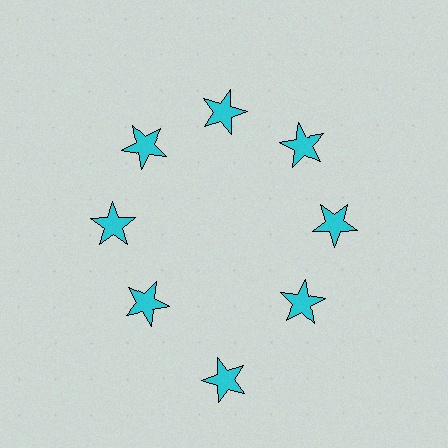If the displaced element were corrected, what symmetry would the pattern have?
It would have 8-fold rotational symmetry — the pattern would map onto itself every 45 degrees.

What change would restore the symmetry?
The symmetry would be restored by moving it inward, back onto the ring so that all 8 stars sit at equal angles and equal distance from the center.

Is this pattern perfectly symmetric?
No. The 8 cyan stars are arranged in a ring, but one element near the 6 o'clock position is pushed outward from the center, breaking the 8-fold rotational symmetry.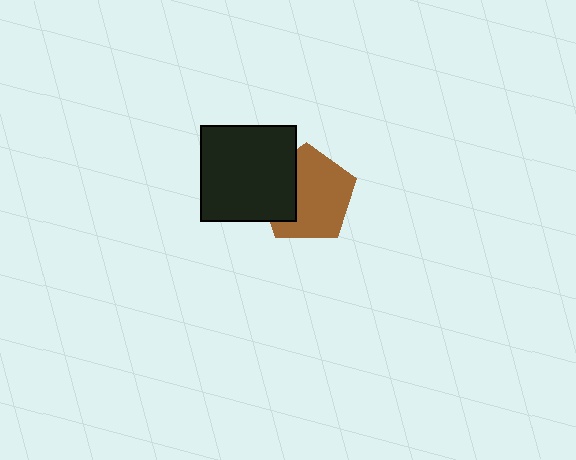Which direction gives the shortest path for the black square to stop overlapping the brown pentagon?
Moving left gives the shortest separation.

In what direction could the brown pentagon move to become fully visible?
The brown pentagon could move right. That would shift it out from behind the black square entirely.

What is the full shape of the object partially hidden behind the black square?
The partially hidden object is a brown pentagon.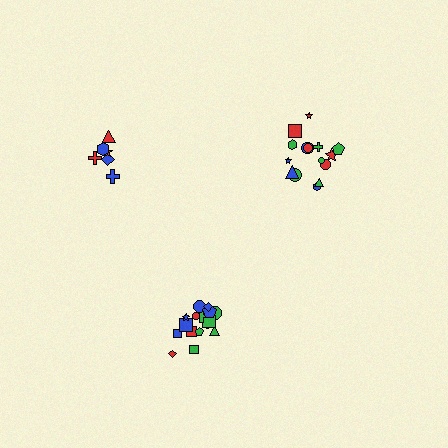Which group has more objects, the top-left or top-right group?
The top-right group.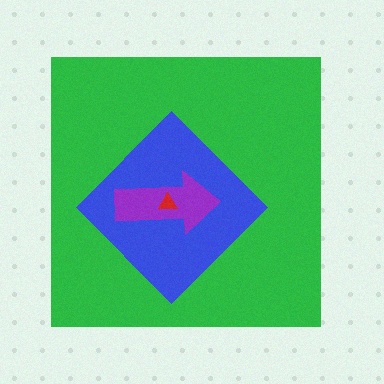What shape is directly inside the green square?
The blue diamond.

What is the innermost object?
The red triangle.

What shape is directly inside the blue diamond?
The purple arrow.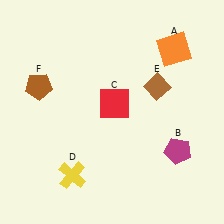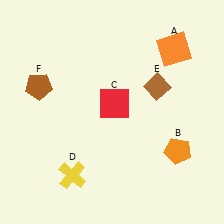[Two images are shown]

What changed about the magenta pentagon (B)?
In Image 1, B is magenta. In Image 2, it changed to orange.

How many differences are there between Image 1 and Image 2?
There is 1 difference between the two images.